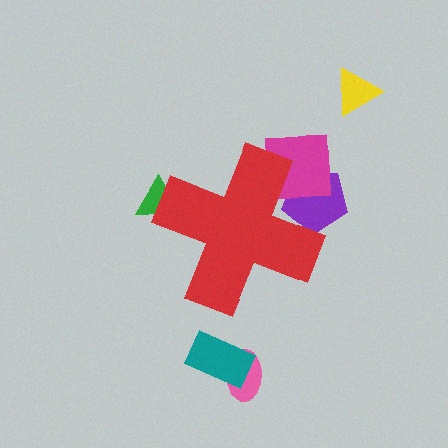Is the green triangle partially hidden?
Yes, the green triangle is partially hidden behind the red cross.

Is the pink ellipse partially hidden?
No, the pink ellipse is fully visible.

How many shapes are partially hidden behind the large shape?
3 shapes are partially hidden.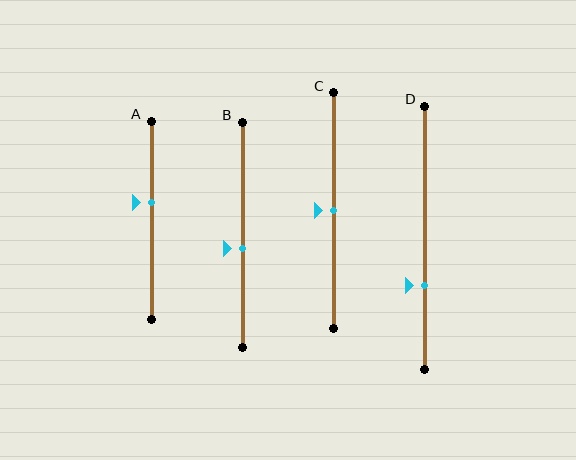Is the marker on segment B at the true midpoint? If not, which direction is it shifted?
No, the marker on segment B is shifted downward by about 6% of the segment length.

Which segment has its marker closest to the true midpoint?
Segment C has its marker closest to the true midpoint.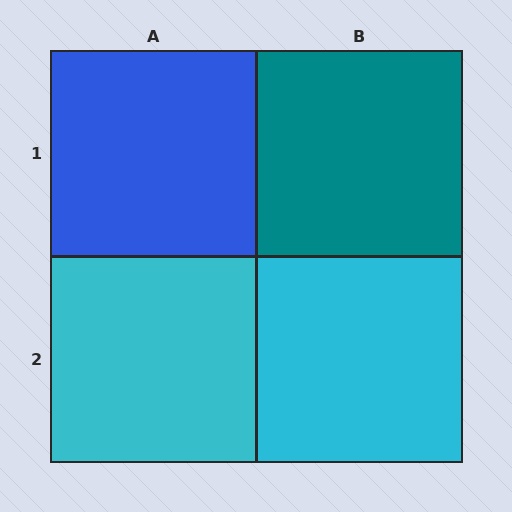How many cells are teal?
1 cell is teal.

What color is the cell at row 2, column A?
Cyan.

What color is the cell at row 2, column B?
Cyan.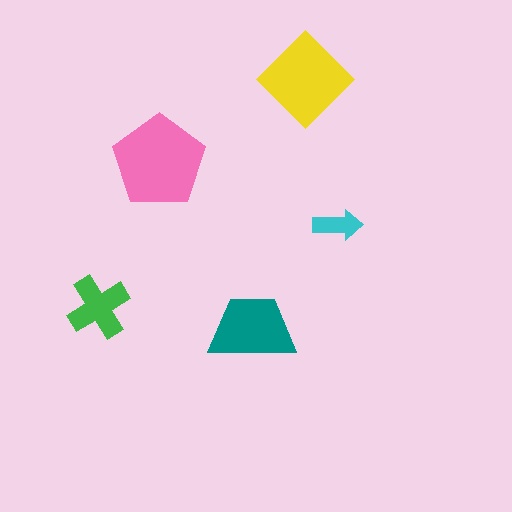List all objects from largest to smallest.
The pink pentagon, the yellow diamond, the teal trapezoid, the green cross, the cyan arrow.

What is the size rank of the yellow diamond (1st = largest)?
2nd.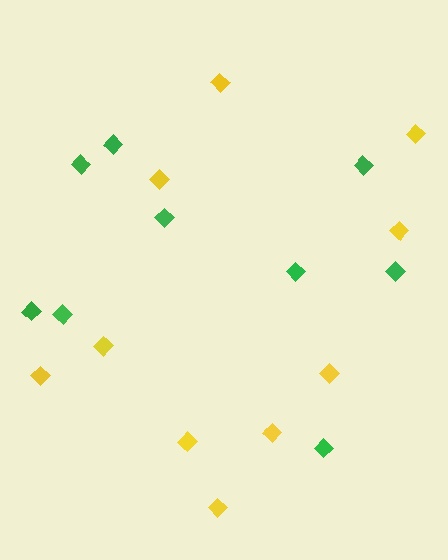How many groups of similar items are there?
There are 2 groups: one group of yellow diamonds (10) and one group of green diamonds (9).